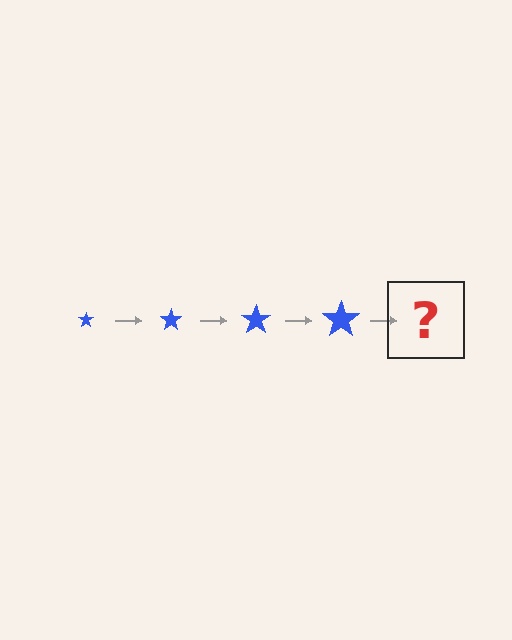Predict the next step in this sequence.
The next step is a blue star, larger than the previous one.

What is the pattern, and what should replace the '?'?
The pattern is that the star gets progressively larger each step. The '?' should be a blue star, larger than the previous one.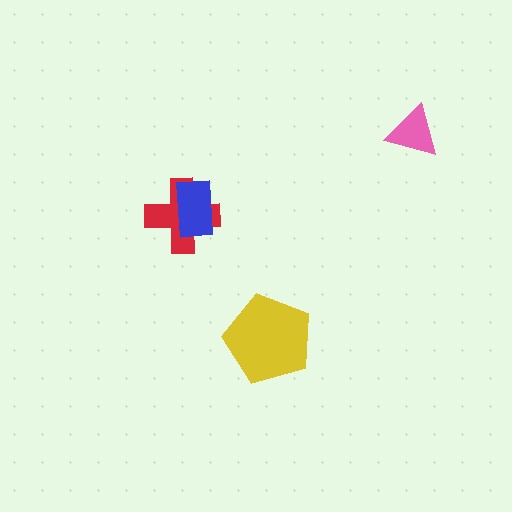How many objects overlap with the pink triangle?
0 objects overlap with the pink triangle.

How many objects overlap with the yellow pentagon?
0 objects overlap with the yellow pentagon.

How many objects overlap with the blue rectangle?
1 object overlaps with the blue rectangle.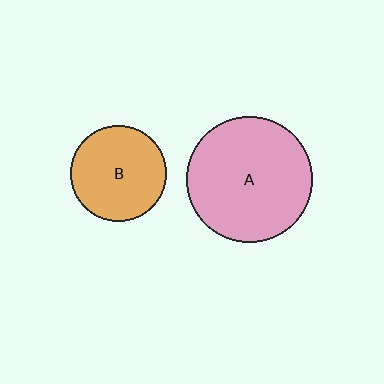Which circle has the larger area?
Circle A (pink).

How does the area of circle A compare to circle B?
Approximately 1.7 times.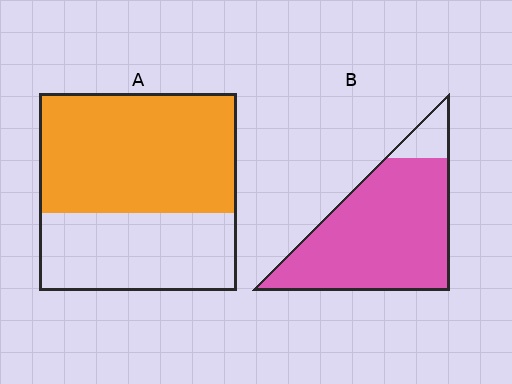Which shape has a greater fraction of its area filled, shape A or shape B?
Shape B.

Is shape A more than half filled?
Yes.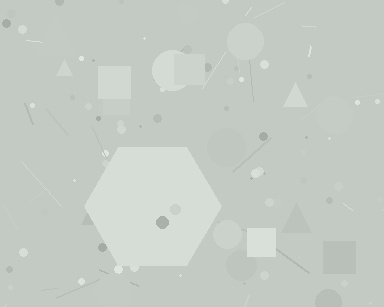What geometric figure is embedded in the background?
A hexagon is embedded in the background.